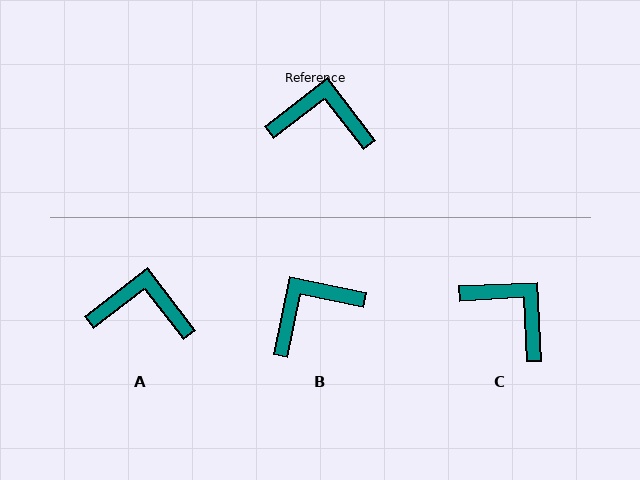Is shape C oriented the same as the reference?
No, it is off by about 35 degrees.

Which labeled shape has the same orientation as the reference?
A.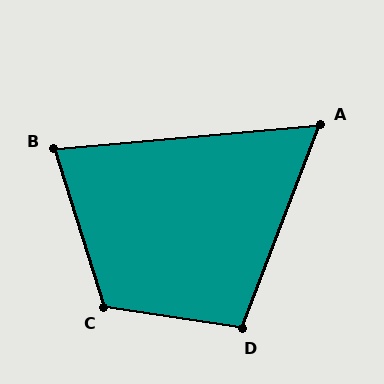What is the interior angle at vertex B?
Approximately 78 degrees (acute).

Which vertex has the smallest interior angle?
A, at approximately 64 degrees.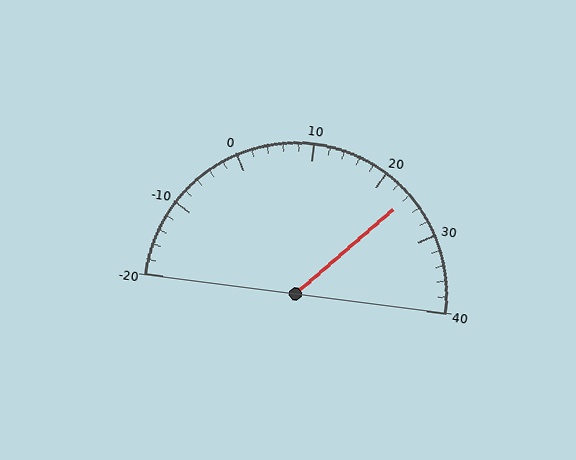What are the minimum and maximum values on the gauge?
The gauge ranges from -20 to 40.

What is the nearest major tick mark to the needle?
The nearest major tick mark is 20.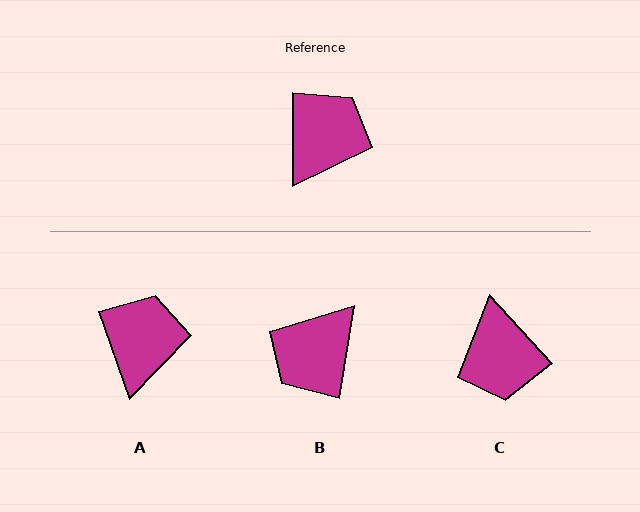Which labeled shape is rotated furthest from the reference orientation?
B, about 171 degrees away.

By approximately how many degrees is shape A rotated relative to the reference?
Approximately 20 degrees counter-clockwise.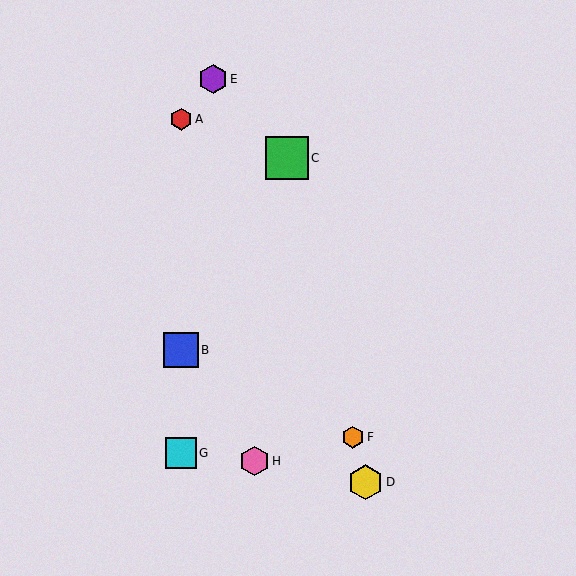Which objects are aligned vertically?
Objects A, B, G are aligned vertically.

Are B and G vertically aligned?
Yes, both are at x≈181.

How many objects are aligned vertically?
3 objects (A, B, G) are aligned vertically.